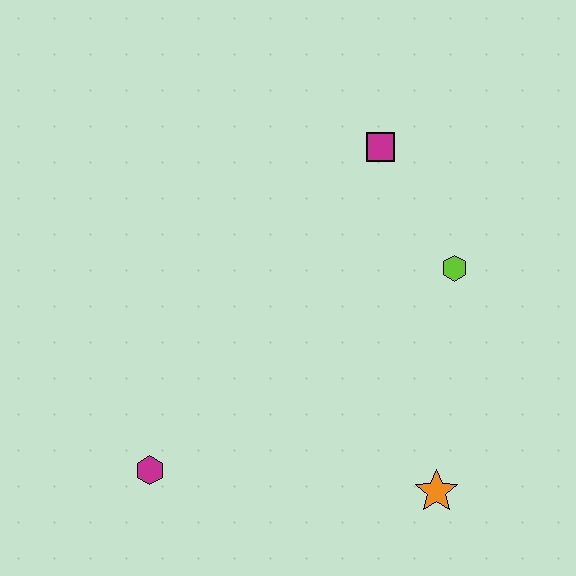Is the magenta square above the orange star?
Yes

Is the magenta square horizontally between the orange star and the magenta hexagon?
Yes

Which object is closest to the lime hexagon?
The magenta square is closest to the lime hexagon.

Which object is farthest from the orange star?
The magenta square is farthest from the orange star.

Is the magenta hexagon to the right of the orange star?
No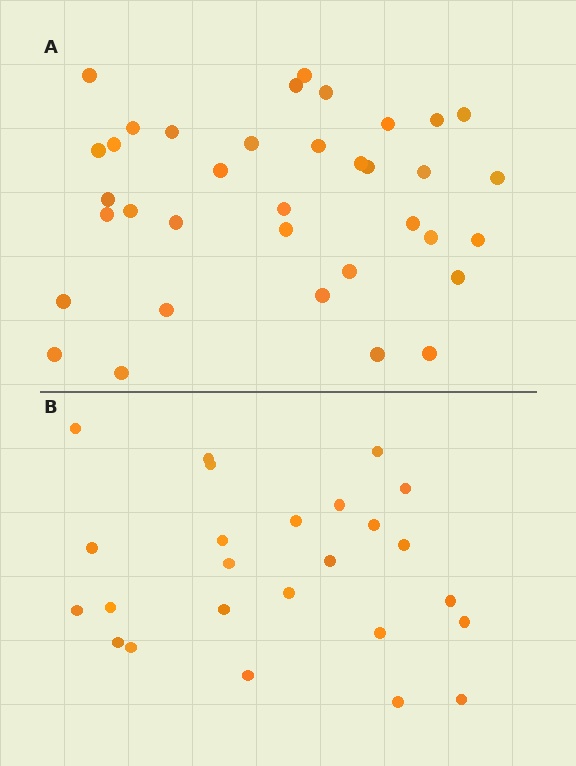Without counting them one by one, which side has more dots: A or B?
Region A (the top region) has more dots.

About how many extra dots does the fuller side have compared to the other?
Region A has roughly 12 or so more dots than region B.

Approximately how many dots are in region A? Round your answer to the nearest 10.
About 40 dots. (The exact count is 36, which rounds to 40.)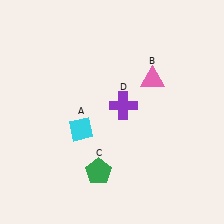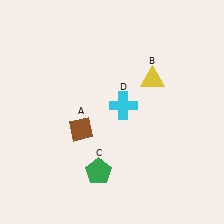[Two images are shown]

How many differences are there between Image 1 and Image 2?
There are 3 differences between the two images.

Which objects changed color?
A changed from cyan to brown. B changed from pink to yellow. D changed from purple to cyan.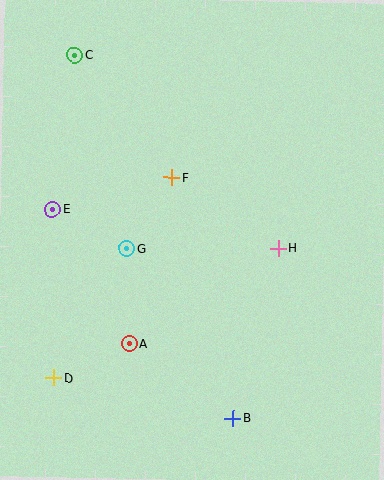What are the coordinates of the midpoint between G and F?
The midpoint between G and F is at (149, 213).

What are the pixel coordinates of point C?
Point C is at (75, 55).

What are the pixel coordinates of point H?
Point H is at (278, 248).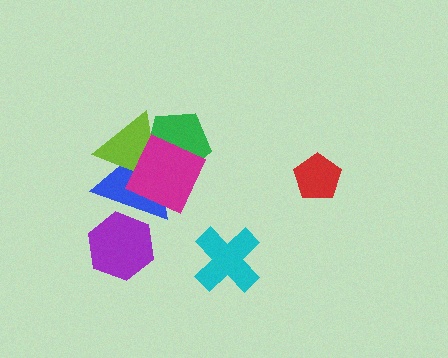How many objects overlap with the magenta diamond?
3 objects overlap with the magenta diamond.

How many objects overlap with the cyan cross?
0 objects overlap with the cyan cross.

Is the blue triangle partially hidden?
Yes, it is partially covered by another shape.